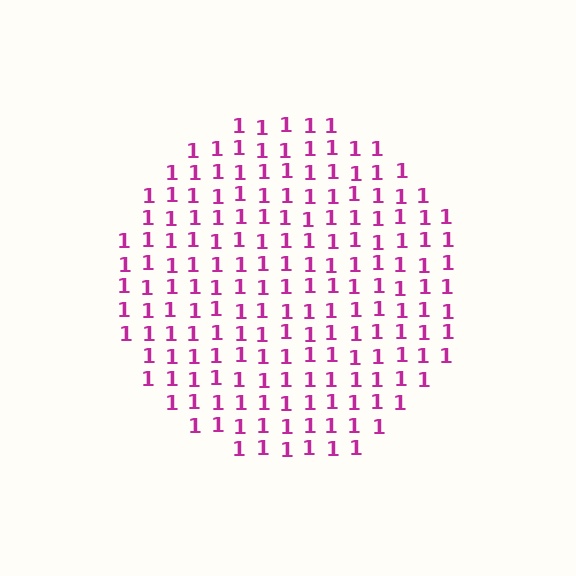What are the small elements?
The small elements are digit 1's.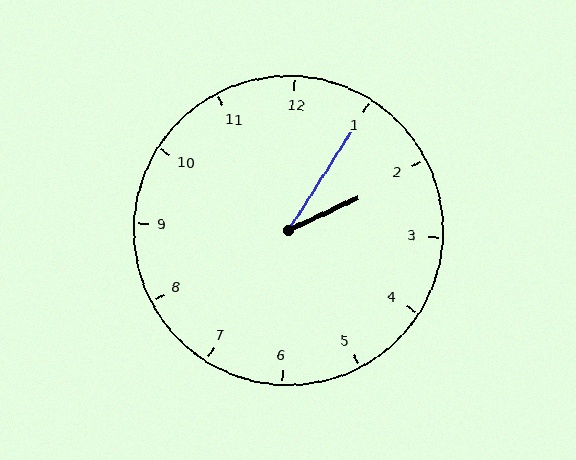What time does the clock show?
2:05.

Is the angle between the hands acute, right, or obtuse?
It is acute.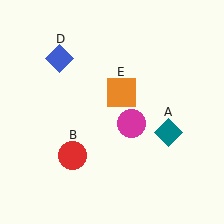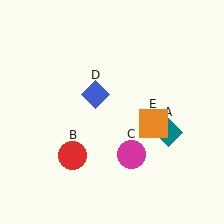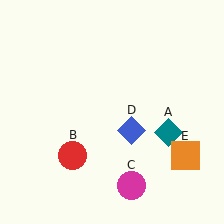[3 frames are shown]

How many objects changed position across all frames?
3 objects changed position: magenta circle (object C), blue diamond (object D), orange square (object E).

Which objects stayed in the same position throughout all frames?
Teal diamond (object A) and red circle (object B) remained stationary.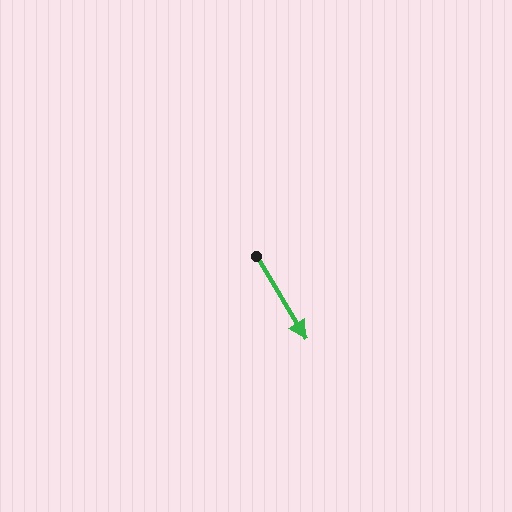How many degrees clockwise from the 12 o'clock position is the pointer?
Approximately 149 degrees.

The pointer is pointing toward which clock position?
Roughly 5 o'clock.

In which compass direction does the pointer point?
Southeast.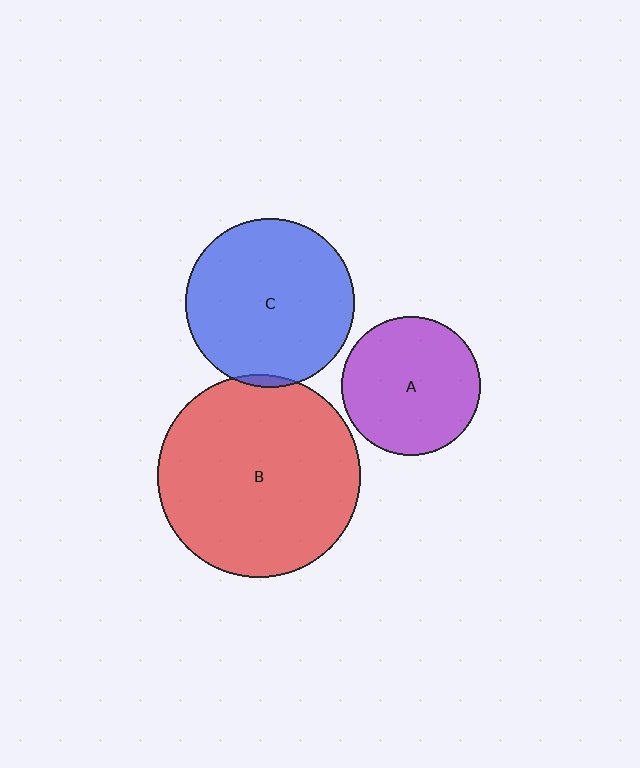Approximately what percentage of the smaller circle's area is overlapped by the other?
Approximately 5%.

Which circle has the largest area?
Circle B (red).